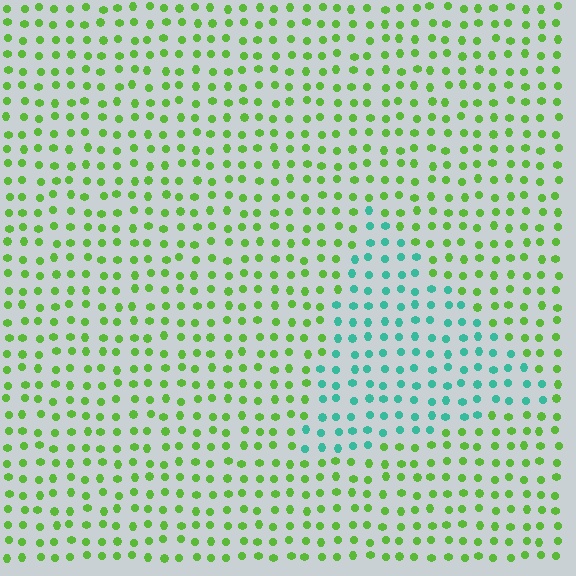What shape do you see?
I see a triangle.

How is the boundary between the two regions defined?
The boundary is defined purely by a slight shift in hue (about 62 degrees). Spacing, size, and orientation are identical on both sides.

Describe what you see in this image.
The image is filled with small lime elements in a uniform arrangement. A triangle-shaped region is visible where the elements are tinted to a slightly different hue, forming a subtle color boundary.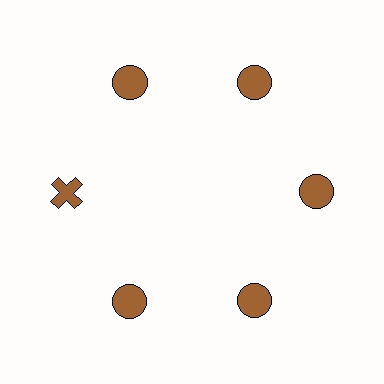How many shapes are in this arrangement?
There are 6 shapes arranged in a ring pattern.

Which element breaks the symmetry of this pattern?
The brown cross at roughly the 9 o'clock position breaks the symmetry. All other shapes are brown circles.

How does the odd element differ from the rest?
It has a different shape: cross instead of circle.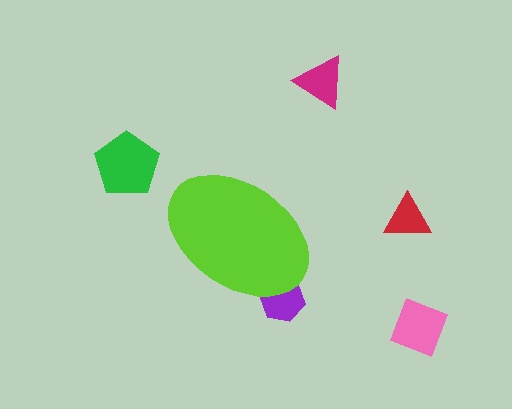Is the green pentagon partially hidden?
No, the green pentagon is fully visible.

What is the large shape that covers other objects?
A lime ellipse.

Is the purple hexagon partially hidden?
Yes, the purple hexagon is partially hidden behind the lime ellipse.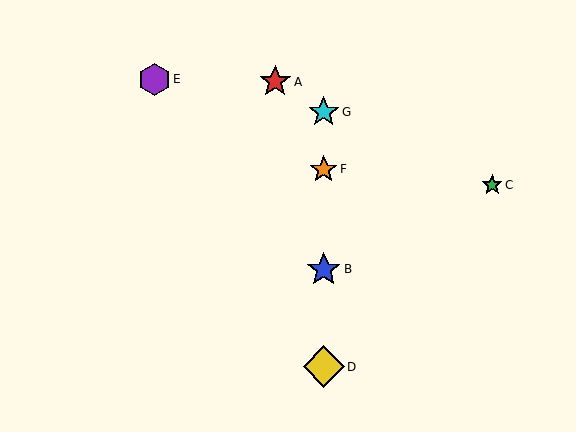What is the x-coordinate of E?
Object E is at x≈154.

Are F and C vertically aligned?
No, F is at x≈324 and C is at x≈492.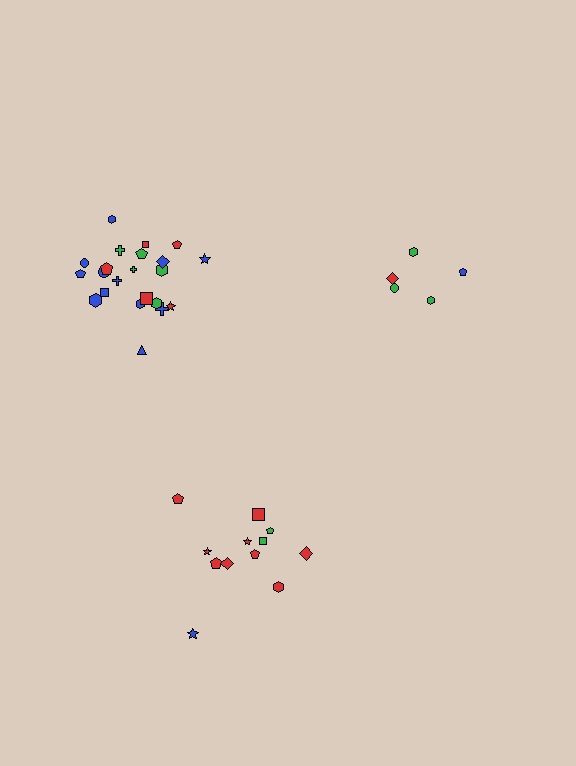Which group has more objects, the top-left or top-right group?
The top-left group.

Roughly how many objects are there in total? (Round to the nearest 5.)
Roughly 40 objects in total.